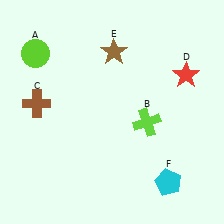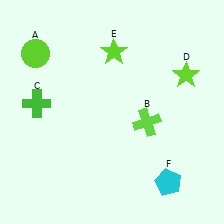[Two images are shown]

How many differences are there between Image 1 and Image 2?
There are 3 differences between the two images.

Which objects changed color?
C changed from brown to green. D changed from red to lime. E changed from brown to lime.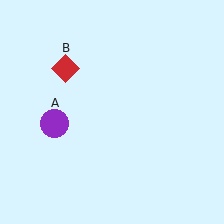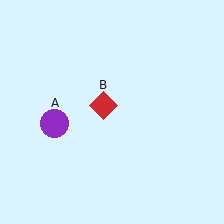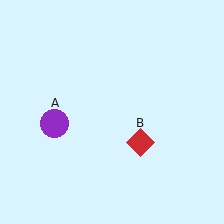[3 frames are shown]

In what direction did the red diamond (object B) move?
The red diamond (object B) moved down and to the right.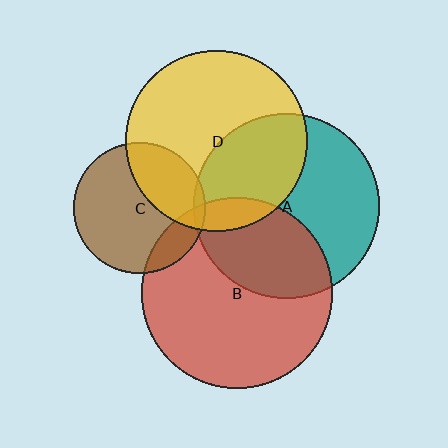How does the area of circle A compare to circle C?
Approximately 2.0 times.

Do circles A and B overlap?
Yes.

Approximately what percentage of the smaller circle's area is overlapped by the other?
Approximately 35%.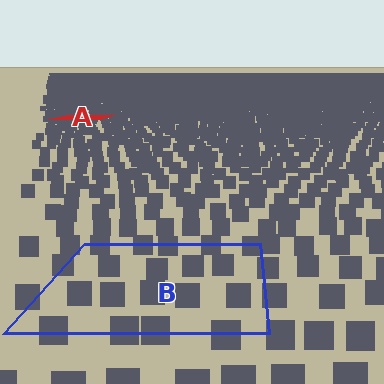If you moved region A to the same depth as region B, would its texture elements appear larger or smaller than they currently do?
They would appear larger. At a closer depth, the same texture elements are projected at a bigger on-screen size.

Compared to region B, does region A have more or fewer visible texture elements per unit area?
Region A has more texture elements per unit area — they are packed more densely because it is farther away.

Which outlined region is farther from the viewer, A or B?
Region A is farther from the viewer — the texture elements inside it appear smaller and more densely packed.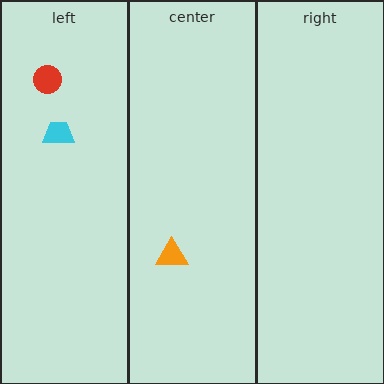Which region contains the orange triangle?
The center region.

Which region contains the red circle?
The left region.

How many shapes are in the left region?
2.